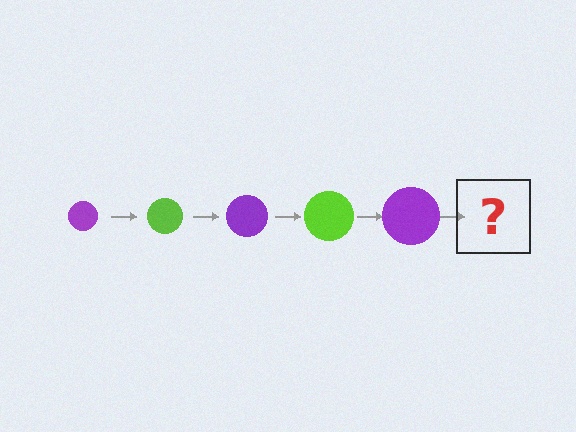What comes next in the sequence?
The next element should be a lime circle, larger than the previous one.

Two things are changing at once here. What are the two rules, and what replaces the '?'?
The two rules are that the circle grows larger each step and the color cycles through purple and lime. The '?' should be a lime circle, larger than the previous one.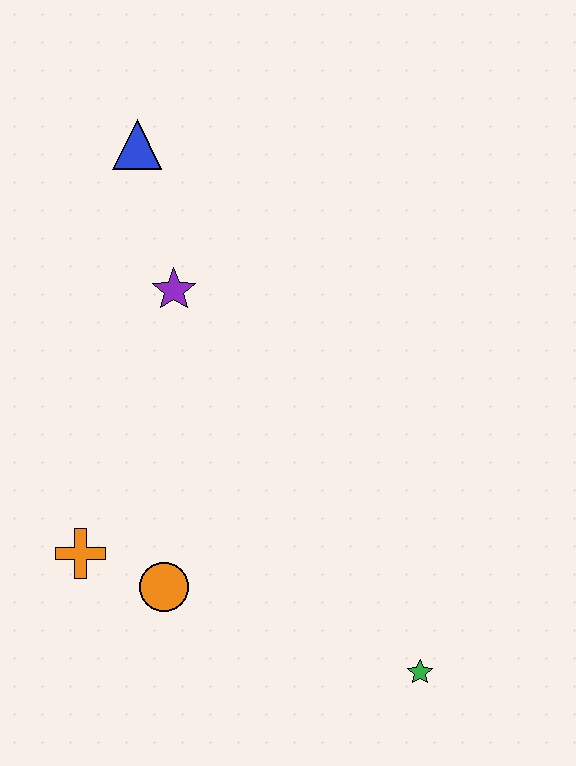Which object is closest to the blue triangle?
The purple star is closest to the blue triangle.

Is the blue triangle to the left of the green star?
Yes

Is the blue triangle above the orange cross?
Yes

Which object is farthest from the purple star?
The green star is farthest from the purple star.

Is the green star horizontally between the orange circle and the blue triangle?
No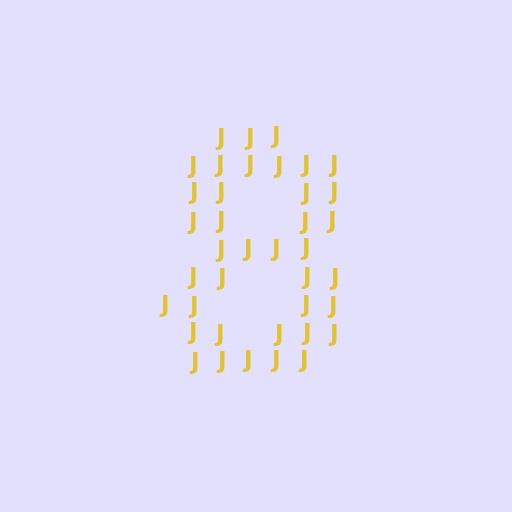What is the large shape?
The large shape is the digit 8.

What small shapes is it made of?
It is made of small letter J's.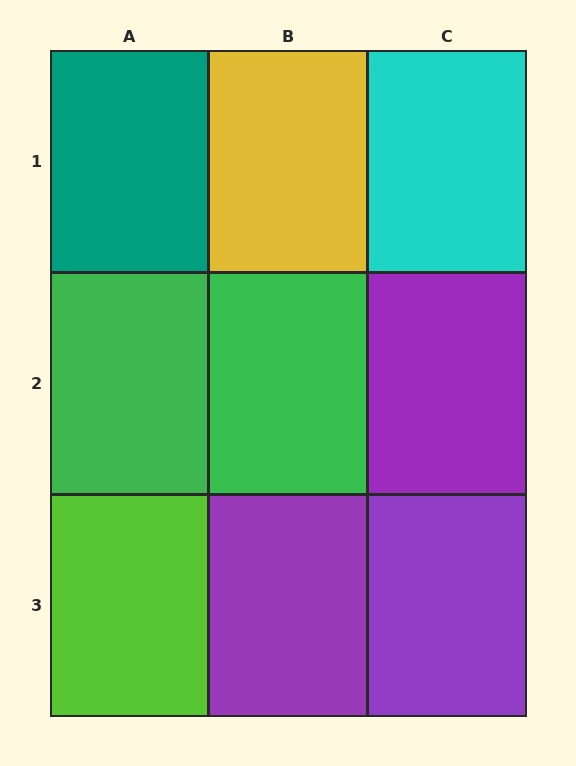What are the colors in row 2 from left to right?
Green, green, purple.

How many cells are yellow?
1 cell is yellow.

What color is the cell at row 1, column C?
Cyan.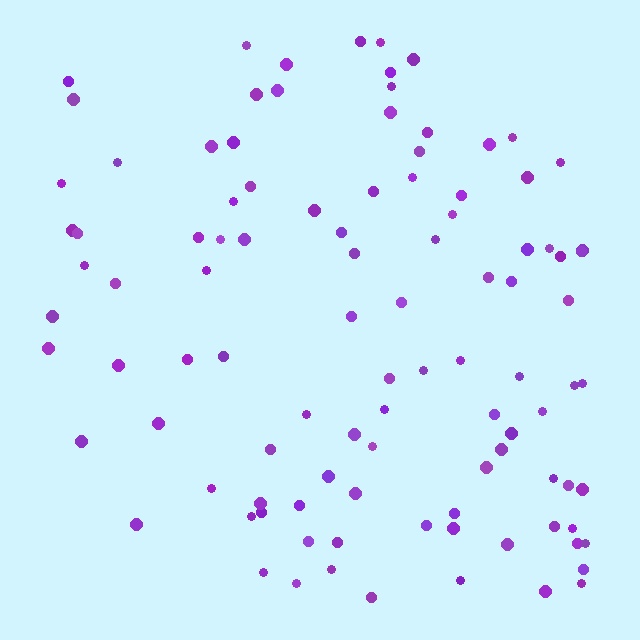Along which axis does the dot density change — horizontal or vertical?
Horizontal.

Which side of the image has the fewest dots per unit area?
The left.